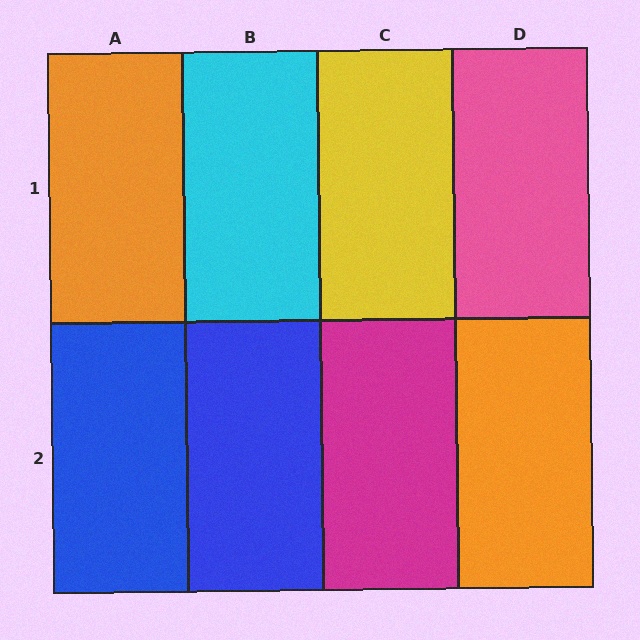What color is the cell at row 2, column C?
Magenta.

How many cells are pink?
1 cell is pink.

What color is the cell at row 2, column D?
Orange.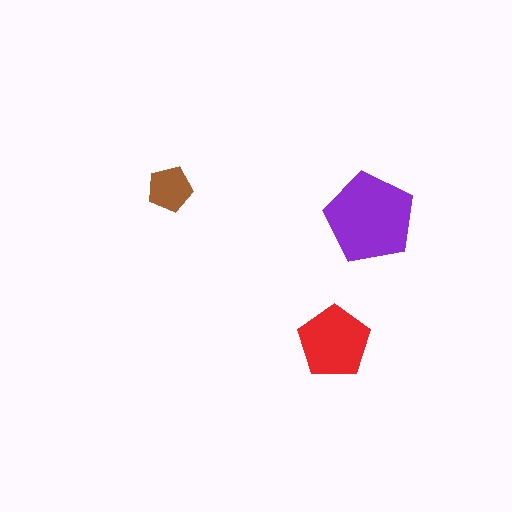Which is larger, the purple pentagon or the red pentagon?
The purple one.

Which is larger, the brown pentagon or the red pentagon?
The red one.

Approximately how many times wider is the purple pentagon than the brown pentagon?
About 2 times wider.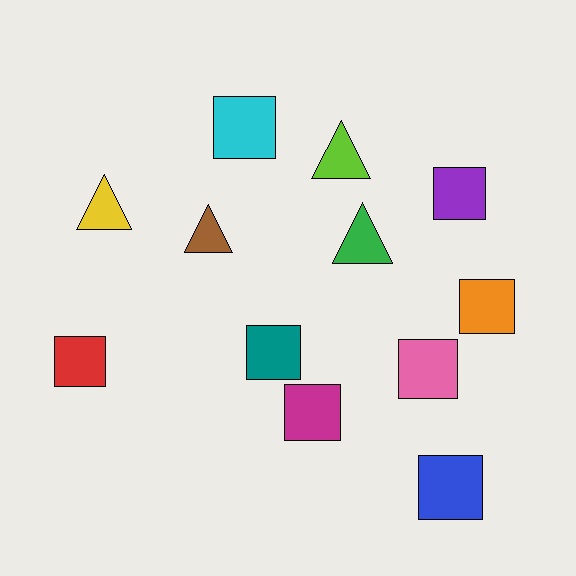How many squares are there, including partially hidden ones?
There are 8 squares.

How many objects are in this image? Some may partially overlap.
There are 12 objects.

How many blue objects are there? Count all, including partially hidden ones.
There is 1 blue object.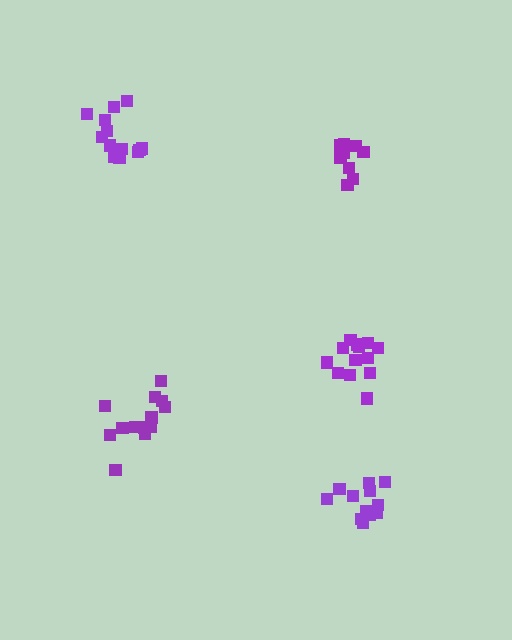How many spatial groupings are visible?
There are 5 spatial groupings.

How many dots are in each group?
Group 1: 13 dots, Group 2: 12 dots, Group 3: 13 dots, Group 4: 13 dots, Group 5: 9 dots (60 total).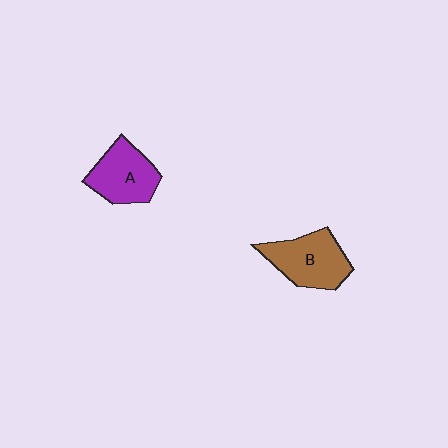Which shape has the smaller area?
Shape A (purple).